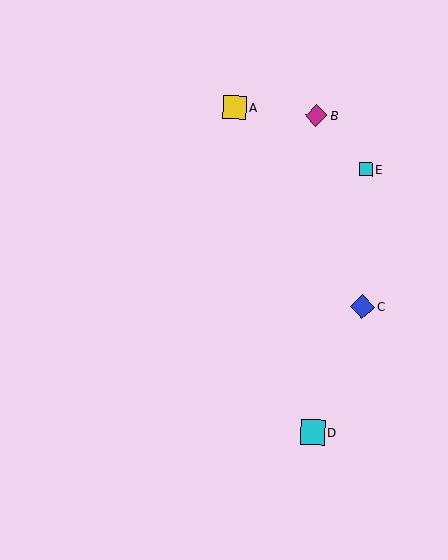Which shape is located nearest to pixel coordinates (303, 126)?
The magenta diamond (labeled B) at (316, 115) is nearest to that location.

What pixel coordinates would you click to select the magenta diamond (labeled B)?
Click at (316, 115) to select the magenta diamond B.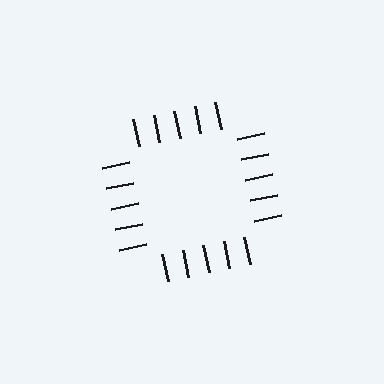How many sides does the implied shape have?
4 sides — the line-ends trace a square.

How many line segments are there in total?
20 — 5 along each of the 4 edges.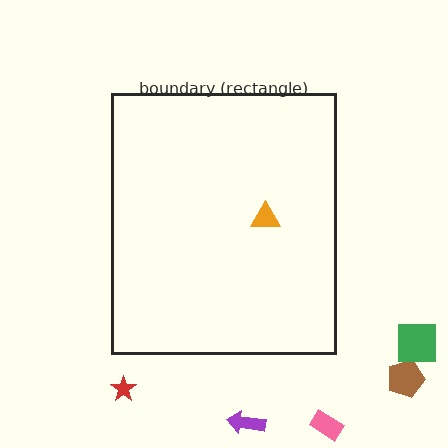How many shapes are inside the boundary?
1 inside, 5 outside.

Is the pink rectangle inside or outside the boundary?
Outside.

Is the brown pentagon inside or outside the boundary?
Outside.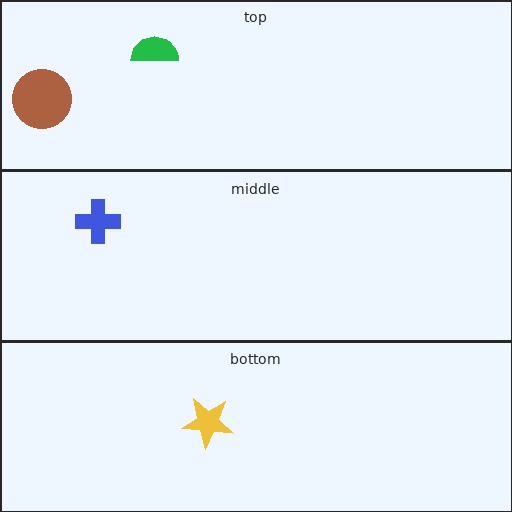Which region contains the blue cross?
The middle region.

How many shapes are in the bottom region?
1.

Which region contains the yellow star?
The bottom region.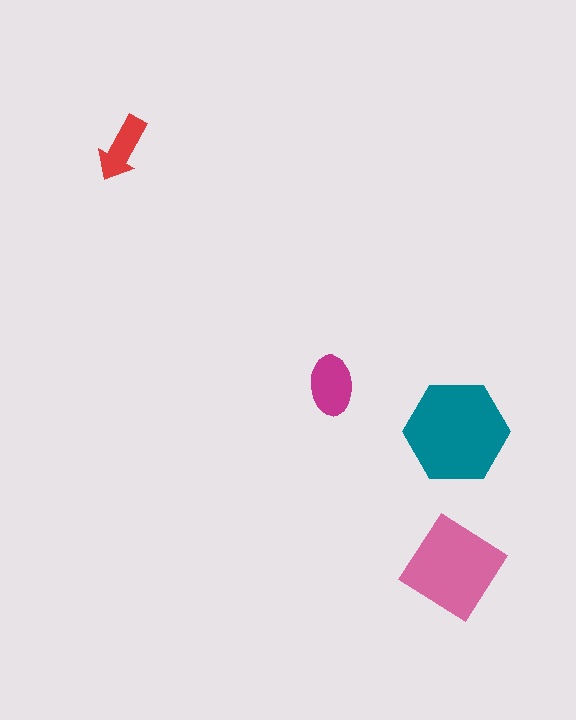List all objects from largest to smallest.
The teal hexagon, the pink diamond, the magenta ellipse, the red arrow.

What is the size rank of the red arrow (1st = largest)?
4th.